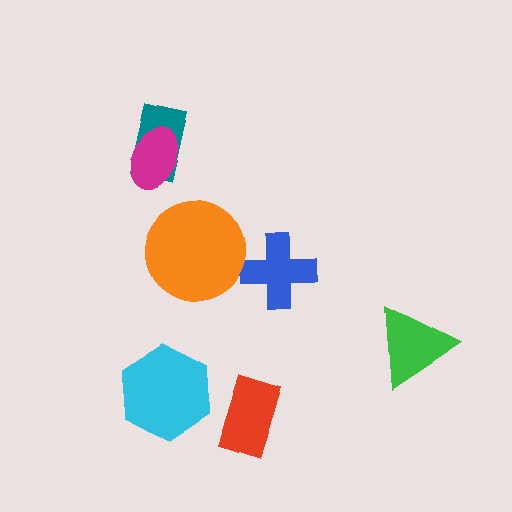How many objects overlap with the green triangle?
0 objects overlap with the green triangle.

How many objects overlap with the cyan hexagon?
0 objects overlap with the cyan hexagon.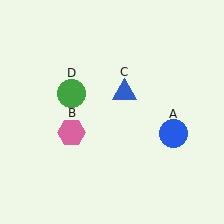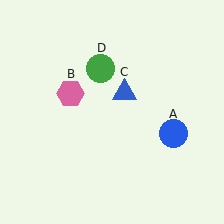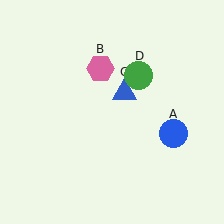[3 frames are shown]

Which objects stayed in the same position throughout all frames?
Blue circle (object A) and blue triangle (object C) remained stationary.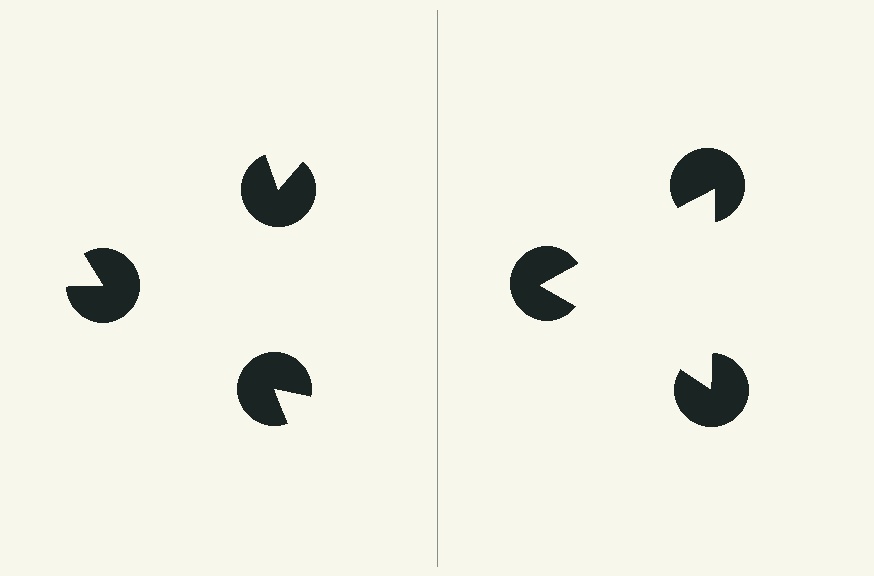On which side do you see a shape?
An illusory triangle appears on the right side. On the left side the wedge cuts are rotated, so no coherent shape forms.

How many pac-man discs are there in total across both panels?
6 — 3 on each side.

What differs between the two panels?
The pac-man discs are positioned identically on both sides; only the wedge orientations differ. On the right they align to a triangle; on the left they are misaligned.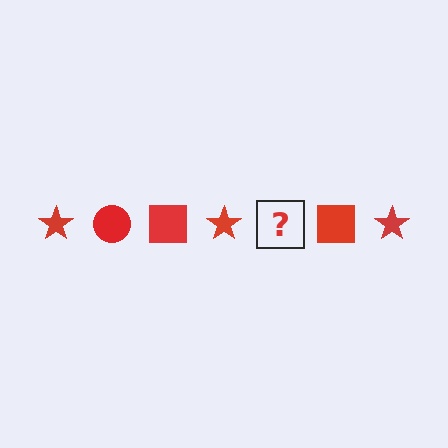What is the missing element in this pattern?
The missing element is a red circle.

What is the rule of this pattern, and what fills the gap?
The rule is that the pattern cycles through star, circle, square shapes in red. The gap should be filled with a red circle.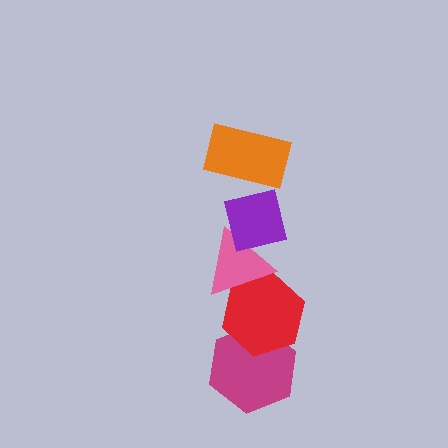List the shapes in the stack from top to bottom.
From top to bottom: the orange rectangle, the purple square, the pink triangle, the red hexagon, the magenta hexagon.